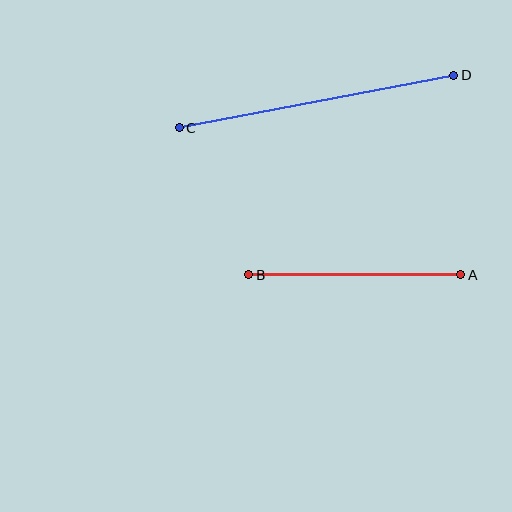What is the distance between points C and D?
The distance is approximately 280 pixels.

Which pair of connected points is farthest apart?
Points C and D are farthest apart.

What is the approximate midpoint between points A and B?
The midpoint is at approximately (355, 275) pixels.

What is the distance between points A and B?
The distance is approximately 212 pixels.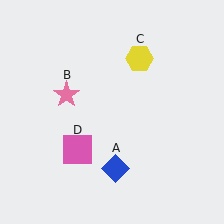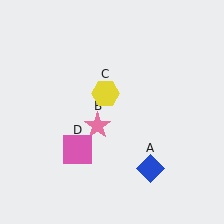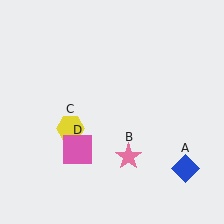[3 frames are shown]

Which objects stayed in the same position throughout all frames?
Pink square (object D) remained stationary.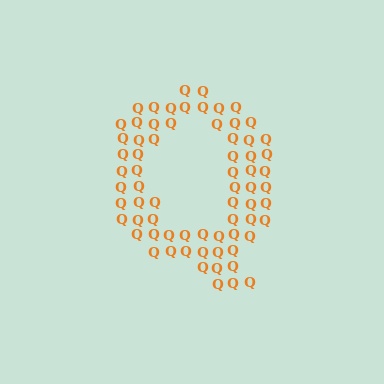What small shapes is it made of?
It is made of small letter Q's.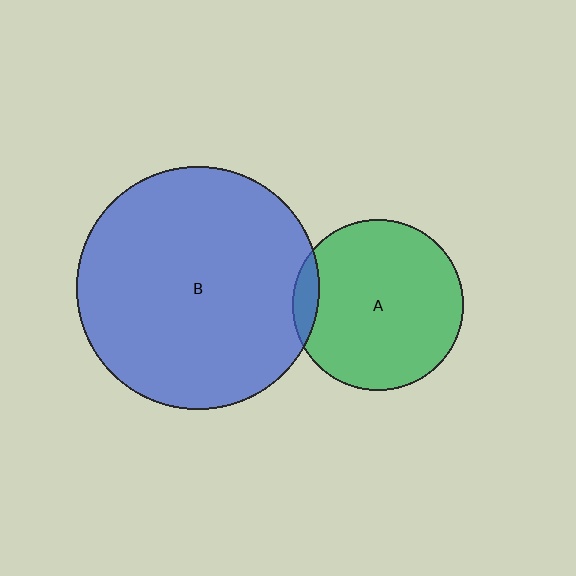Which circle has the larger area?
Circle B (blue).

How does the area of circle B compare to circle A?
Approximately 2.0 times.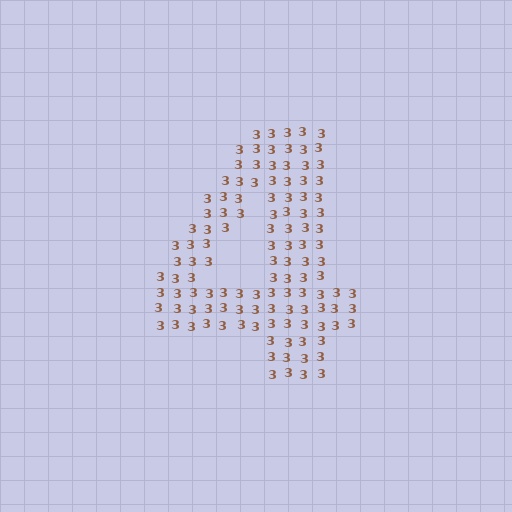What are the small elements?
The small elements are digit 3's.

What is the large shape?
The large shape is the digit 4.